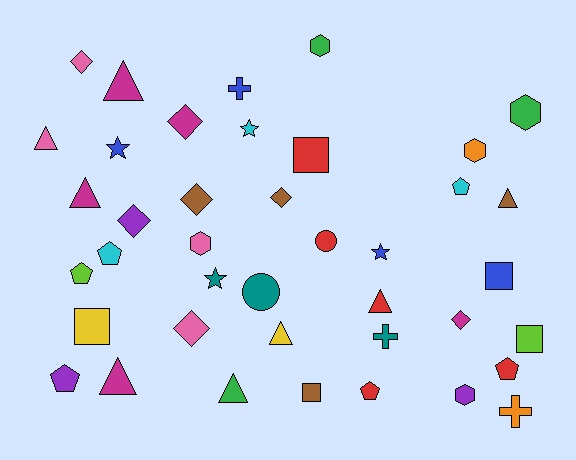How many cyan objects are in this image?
There are 3 cyan objects.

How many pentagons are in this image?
There are 6 pentagons.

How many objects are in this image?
There are 40 objects.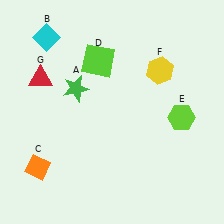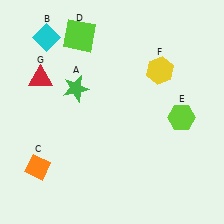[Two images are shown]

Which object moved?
The lime square (D) moved up.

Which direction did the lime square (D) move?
The lime square (D) moved up.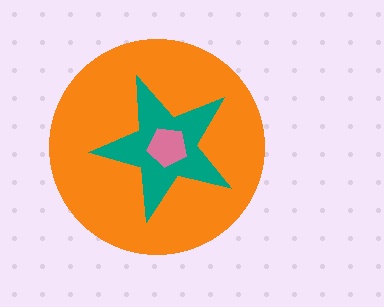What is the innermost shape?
The pink pentagon.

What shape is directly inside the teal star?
The pink pentagon.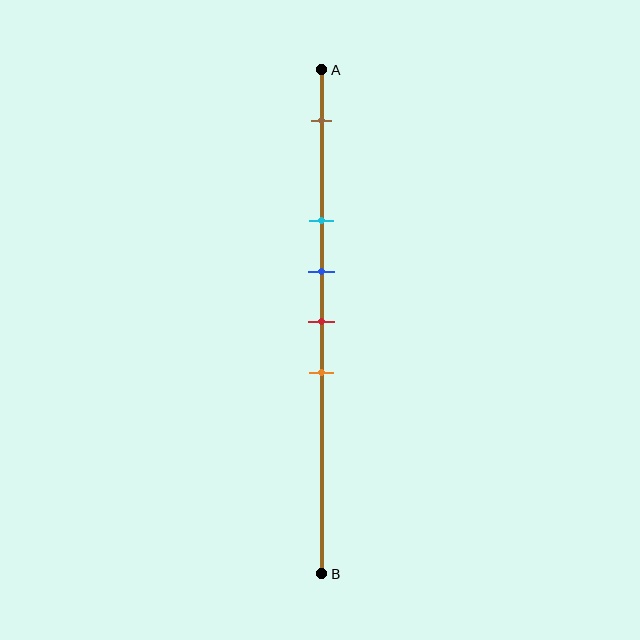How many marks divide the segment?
There are 5 marks dividing the segment.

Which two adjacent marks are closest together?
The blue and red marks are the closest adjacent pair.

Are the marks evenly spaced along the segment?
No, the marks are not evenly spaced.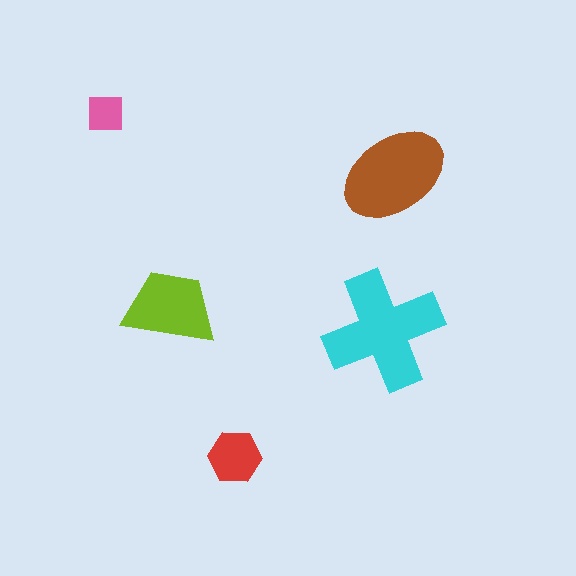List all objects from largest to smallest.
The cyan cross, the brown ellipse, the lime trapezoid, the red hexagon, the pink square.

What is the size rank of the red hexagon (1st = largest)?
4th.